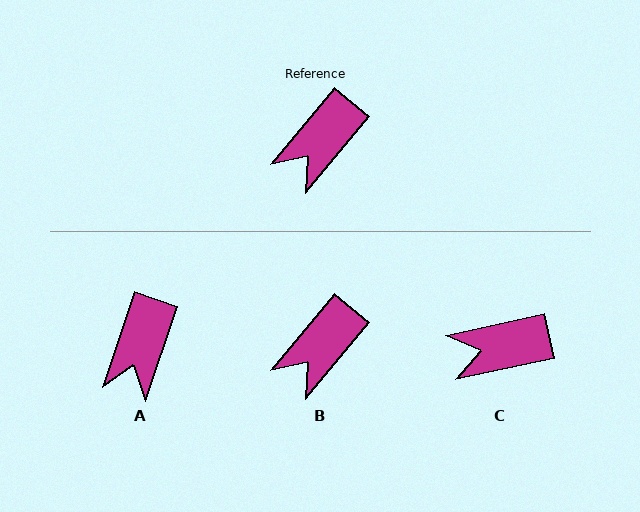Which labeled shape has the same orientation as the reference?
B.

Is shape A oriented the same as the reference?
No, it is off by about 21 degrees.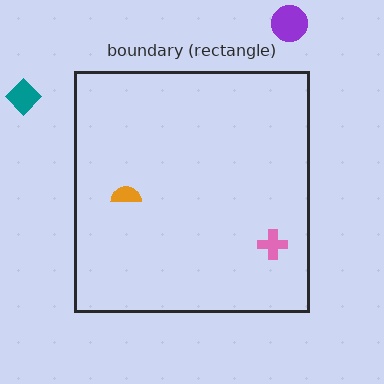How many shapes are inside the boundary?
2 inside, 2 outside.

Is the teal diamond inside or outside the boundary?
Outside.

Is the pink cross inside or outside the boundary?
Inside.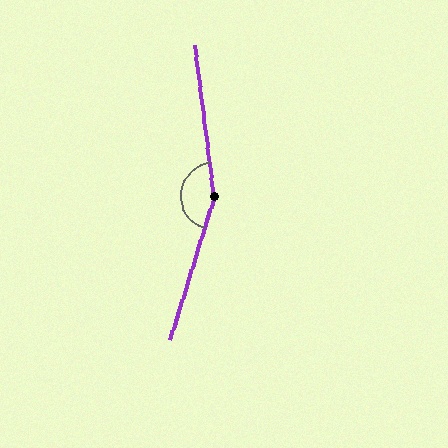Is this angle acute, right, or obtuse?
It is obtuse.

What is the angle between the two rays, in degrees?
Approximately 156 degrees.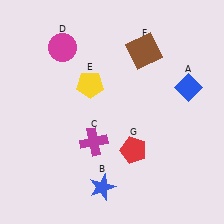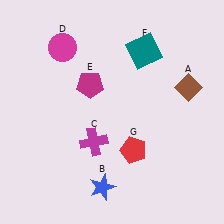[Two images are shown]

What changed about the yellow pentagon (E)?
In Image 1, E is yellow. In Image 2, it changed to magenta.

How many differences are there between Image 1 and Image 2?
There are 3 differences between the two images.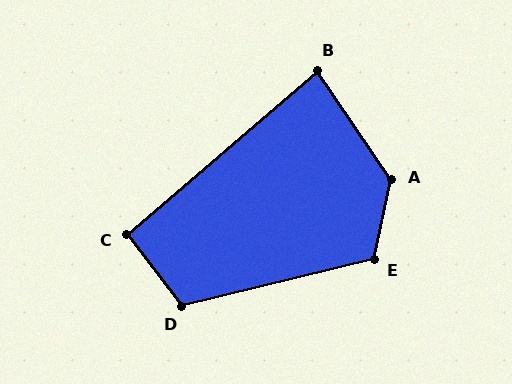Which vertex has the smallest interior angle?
B, at approximately 84 degrees.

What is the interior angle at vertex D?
Approximately 114 degrees (obtuse).